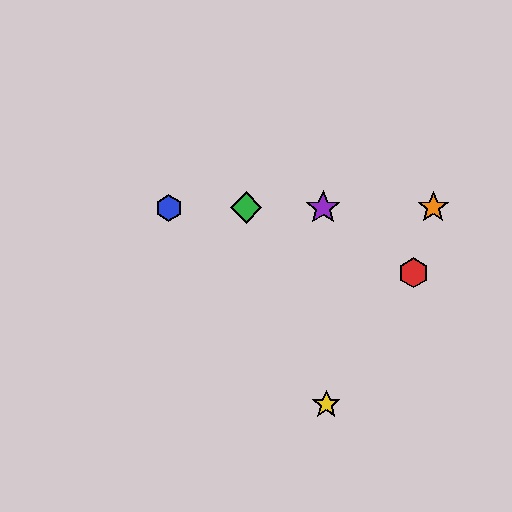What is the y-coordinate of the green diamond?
The green diamond is at y≈208.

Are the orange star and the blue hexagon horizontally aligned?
Yes, both are at y≈208.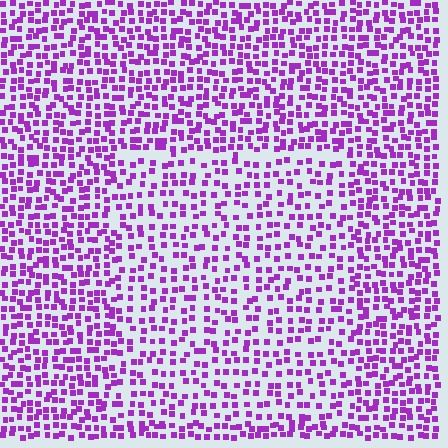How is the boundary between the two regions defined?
The boundary is defined by a change in element density (approximately 1.5x ratio). All elements are the same color, size, and shape.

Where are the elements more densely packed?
The elements are more densely packed outside the rectangle boundary.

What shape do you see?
I see a rectangle.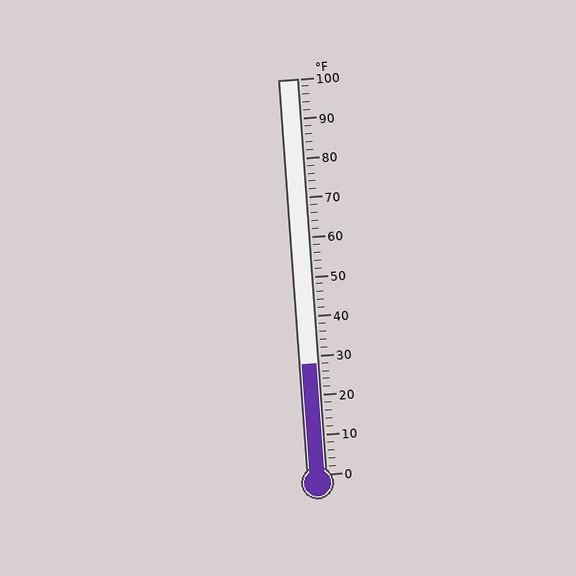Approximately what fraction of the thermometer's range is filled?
The thermometer is filled to approximately 30% of its range.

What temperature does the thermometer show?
The thermometer shows approximately 28°F.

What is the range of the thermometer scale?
The thermometer scale ranges from 0°F to 100°F.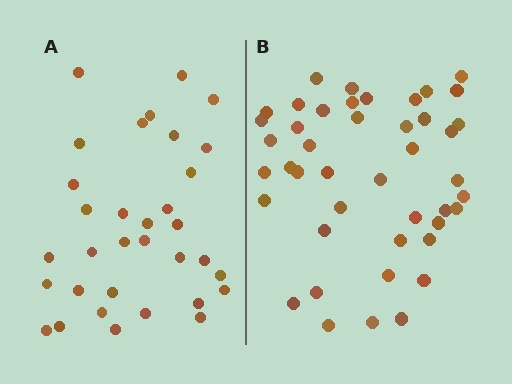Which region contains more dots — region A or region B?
Region B (the right region) has more dots.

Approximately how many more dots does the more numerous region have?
Region B has roughly 12 or so more dots than region A.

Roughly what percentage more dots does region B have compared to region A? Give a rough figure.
About 35% more.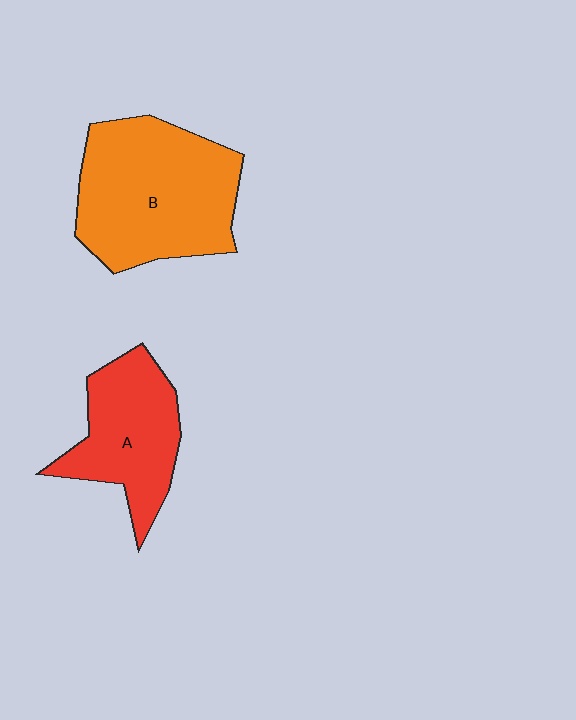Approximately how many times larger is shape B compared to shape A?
Approximately 1.5 times.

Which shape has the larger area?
Shape B (orange).